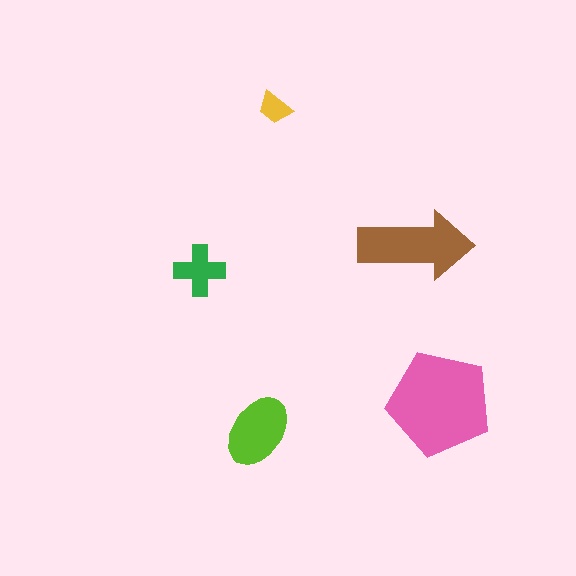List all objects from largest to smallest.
The pink pentagon, the brown arrow, the lime ellipse, the green cross, the yellow trapezoid.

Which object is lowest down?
The lime ellipse is bottommost.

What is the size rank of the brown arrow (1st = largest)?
2nd.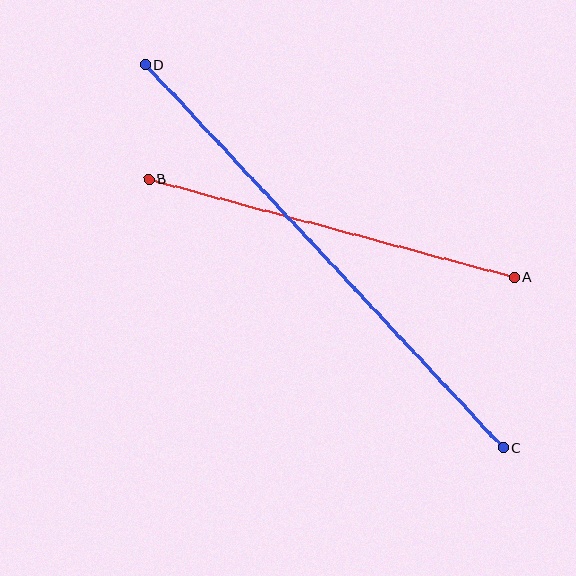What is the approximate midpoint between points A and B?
The midpoint is at approximately (331, 228) pixels.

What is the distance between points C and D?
The distance is approximately 524 pixels.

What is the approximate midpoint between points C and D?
The midpoint is at approximately (324, 256) pixels.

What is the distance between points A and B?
The distance is approximately 378 pixels.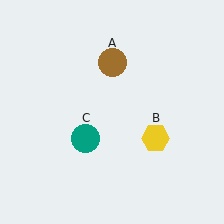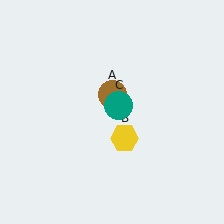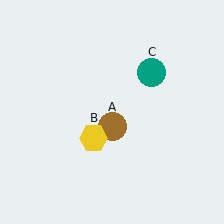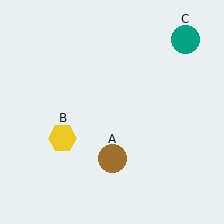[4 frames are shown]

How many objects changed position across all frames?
3 objects changed position: brown circle (object A), yellow hexagon (object B), teal circle (object C).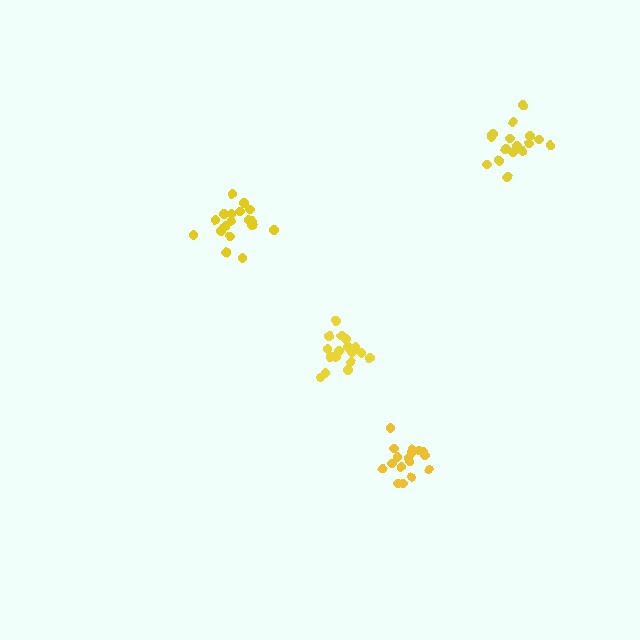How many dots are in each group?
Group 1: 18 dots, Group 2: 17 dots, Group 3: 17 dots, Group 4: 18 dots (70 total).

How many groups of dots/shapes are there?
There are 4 groups.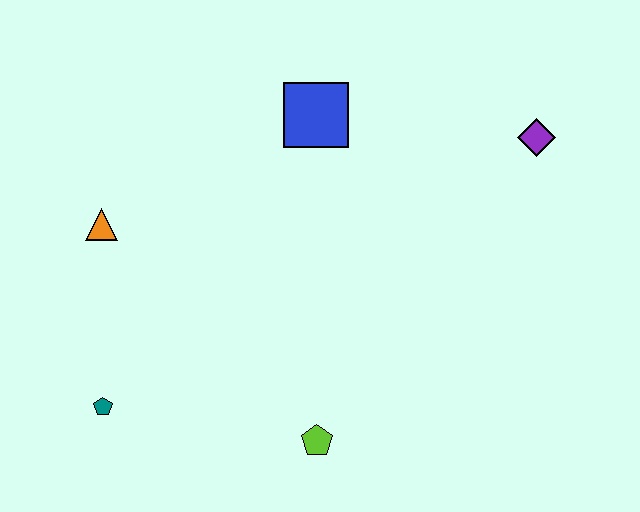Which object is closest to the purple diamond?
The blue square is closest to the purple diamond.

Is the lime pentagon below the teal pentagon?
Yes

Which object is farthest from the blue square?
The teal pentagon is farthest from the blue square.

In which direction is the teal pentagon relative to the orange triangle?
The teal pentagon is below the orange triangle.